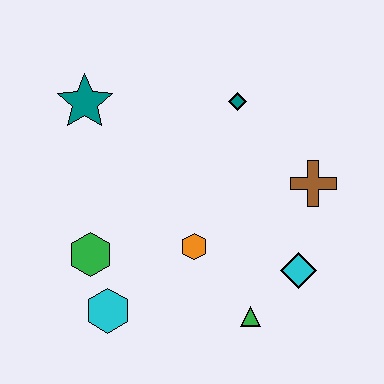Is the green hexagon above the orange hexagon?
No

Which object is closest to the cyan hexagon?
The green hexagon is closest to the cyan hexagon.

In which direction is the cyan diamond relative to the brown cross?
The cyan diamond is below the brown cross.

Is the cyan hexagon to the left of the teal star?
No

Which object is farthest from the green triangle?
The teal star is farthest from the green triangle.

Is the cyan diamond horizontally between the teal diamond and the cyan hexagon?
No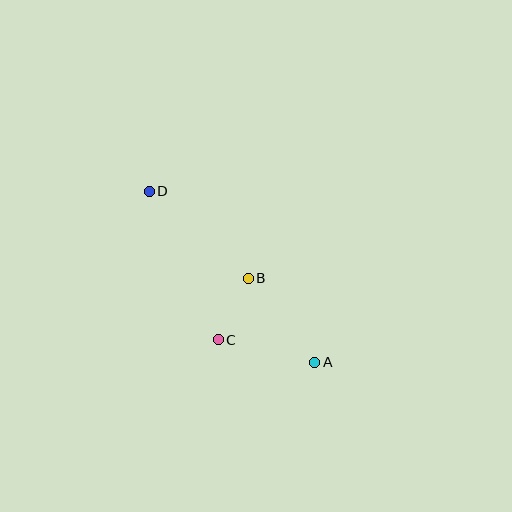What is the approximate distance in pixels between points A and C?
The distance between A and C is approximately 99 pixels.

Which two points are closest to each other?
Points B and C are closest to each other.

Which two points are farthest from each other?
Points A and D are farthest from each other.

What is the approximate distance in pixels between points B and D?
The distance between B and D is approximately 132 pixels.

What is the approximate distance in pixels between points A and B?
The distance between A and B is approximately 107 pixels.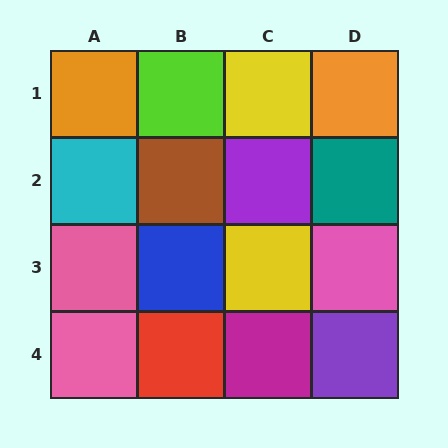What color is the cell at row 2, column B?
Brown.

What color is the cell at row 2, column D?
Teal.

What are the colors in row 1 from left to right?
Orange, lime, yellow, orange.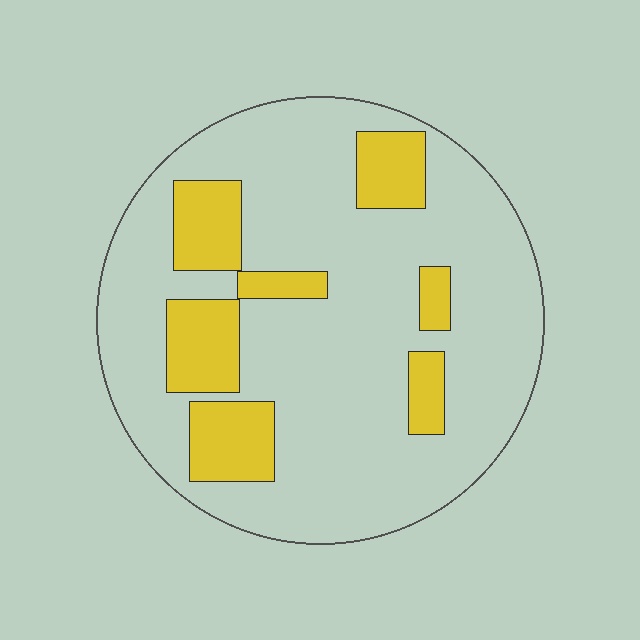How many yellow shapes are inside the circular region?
7.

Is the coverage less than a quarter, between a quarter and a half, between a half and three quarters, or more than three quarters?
Less than a quarter.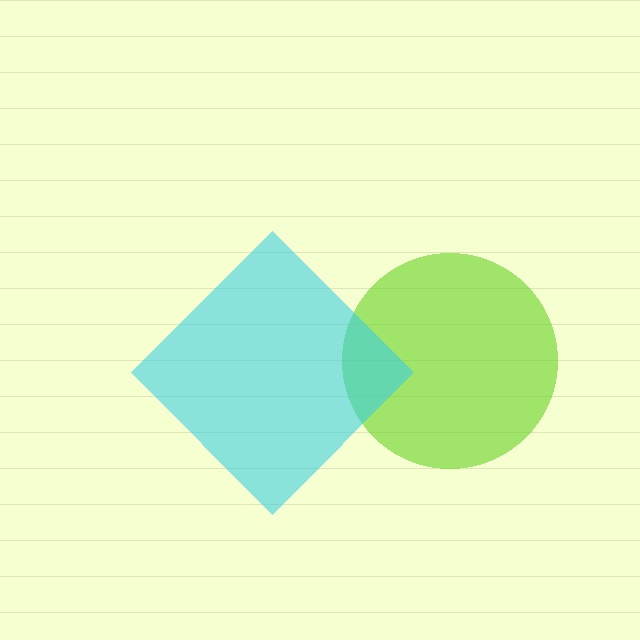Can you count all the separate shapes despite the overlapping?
Yes, there are 2 separate shapes.